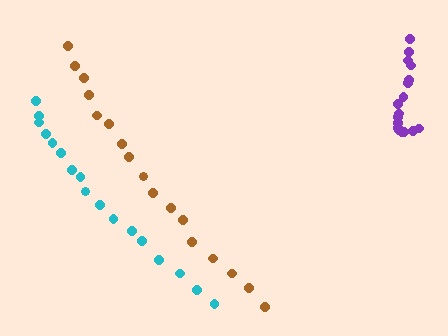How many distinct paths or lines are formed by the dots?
There are 3 distinct paths.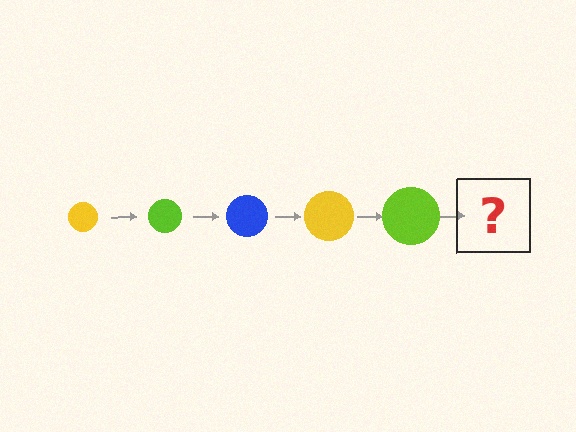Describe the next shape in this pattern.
It should be a blue circle, larger than the previous one.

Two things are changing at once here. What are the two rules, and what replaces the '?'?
The two rules are that the circle grows larger each step and the color cycles through yellow, lime, and blue. The '?' should be a blue circle, larger than the previous one.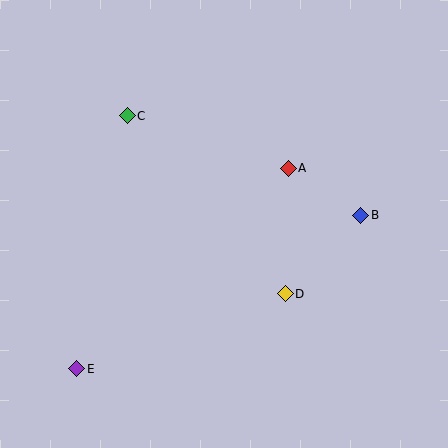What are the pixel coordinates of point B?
Point B is at (361, 215).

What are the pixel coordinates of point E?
Point E is at (77, 369).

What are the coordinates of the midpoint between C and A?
The midpoint between C and A is at (208, 142).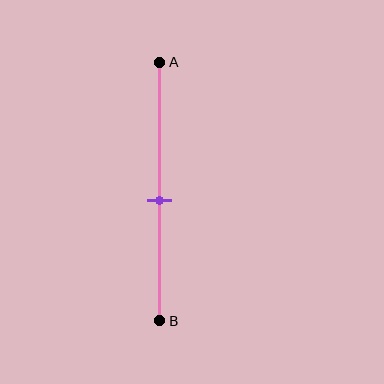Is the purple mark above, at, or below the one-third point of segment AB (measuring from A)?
The purple mark is below the one-third point of segment AB.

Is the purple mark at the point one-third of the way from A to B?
No, the mark is at about 55% from A, not at the 33% one-third point.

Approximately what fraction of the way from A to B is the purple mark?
The purple mark is approximately 55% of the way from A to B.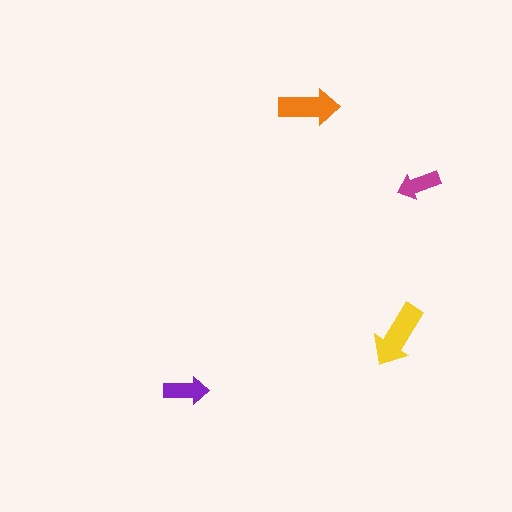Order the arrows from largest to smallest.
the yellow one, the orange one, the purple one, the magenta one.